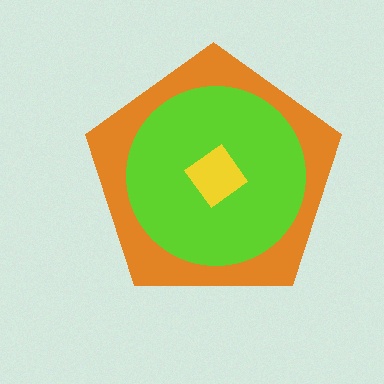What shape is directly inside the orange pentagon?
The lime circle.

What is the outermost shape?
The orange pentagon.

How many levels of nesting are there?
3.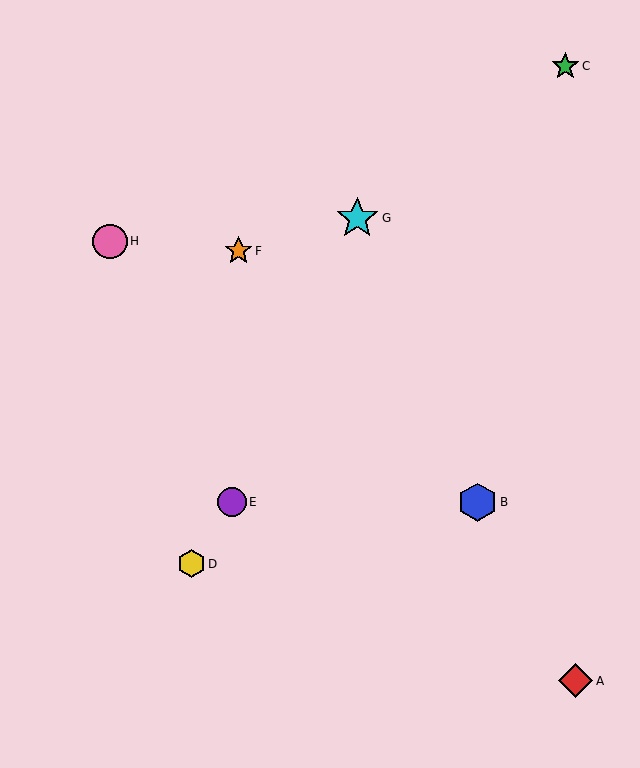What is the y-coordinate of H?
Object H is at y≈241.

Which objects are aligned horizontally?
Objects B, E are aligned horizontally.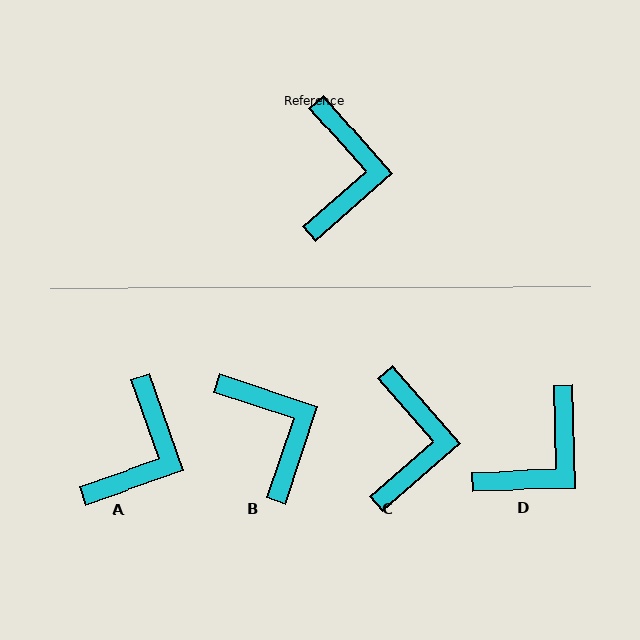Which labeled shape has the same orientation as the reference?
C.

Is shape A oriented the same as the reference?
No, it is off by about 22 degrees.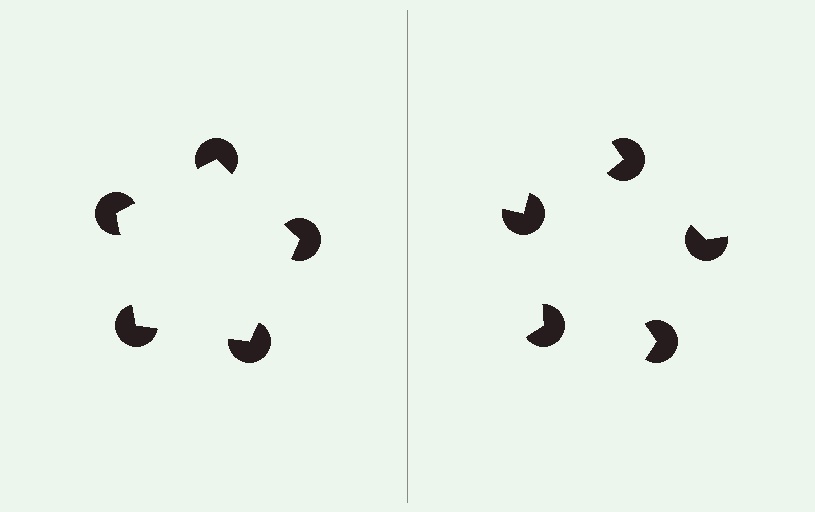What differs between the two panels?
The pac-man discs are positioned identically on both sides; only the wedge orientations differ. On the left they align to a pentagon; on the right they are misaligned.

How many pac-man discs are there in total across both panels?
10 — 5 on each side.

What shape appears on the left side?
An illusory pentagon.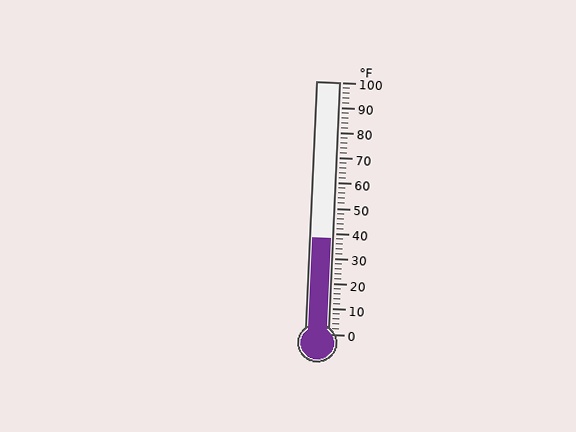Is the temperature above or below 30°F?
The temperature is above 30°F.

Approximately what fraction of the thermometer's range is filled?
The thermometer is filled to approximately 40% of its range.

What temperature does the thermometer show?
The thermometer shows approximately 38°F.